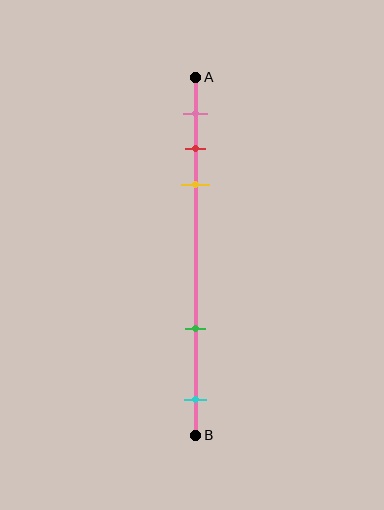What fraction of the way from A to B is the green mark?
The green mark is approximately 70% (0.7) of the way from A to B.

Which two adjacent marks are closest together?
The red and yellow marks are the closest adjacent pair.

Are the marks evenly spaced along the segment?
No, the marks are not evenly spaced.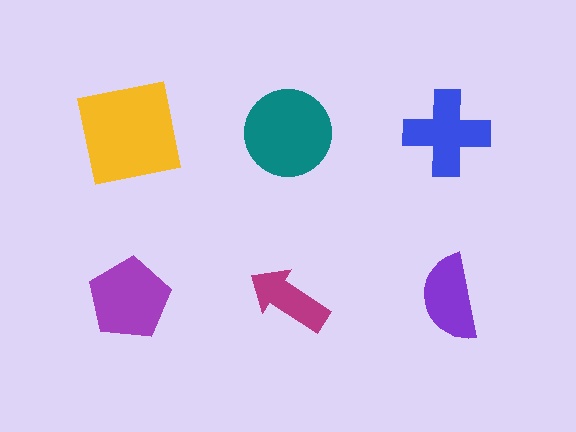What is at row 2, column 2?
A magenta arrow.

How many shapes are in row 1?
3 shapes.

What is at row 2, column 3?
A purple semicircle.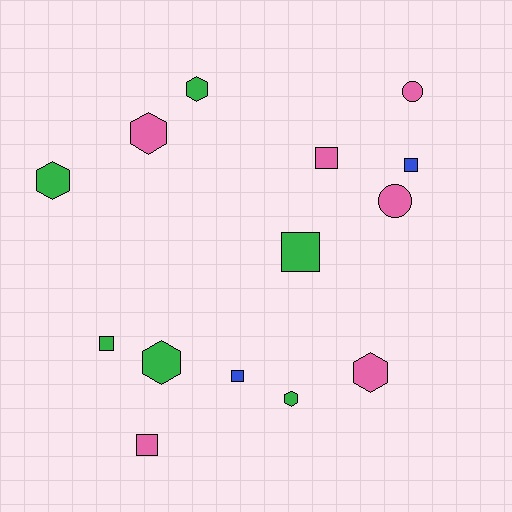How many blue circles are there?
There are no blue circles.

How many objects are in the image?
There are 14 objects.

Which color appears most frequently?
Pink, with 6 objects.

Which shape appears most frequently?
Square, with 6 objects.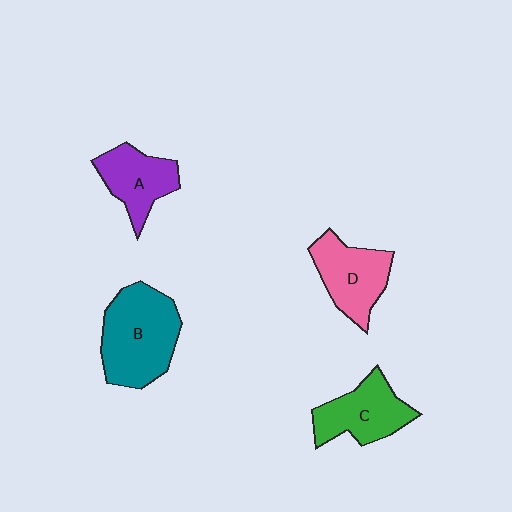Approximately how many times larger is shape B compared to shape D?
Approximately 1.4 times.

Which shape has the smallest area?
Shape A (purple).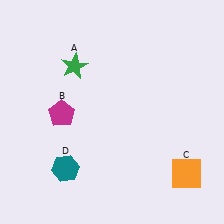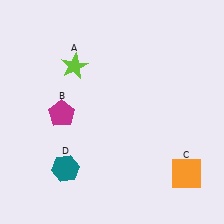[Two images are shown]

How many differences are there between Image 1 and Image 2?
There is 1 difference between the two images.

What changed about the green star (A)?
In Image 1, A is green. In Image 2, it changed to lime.